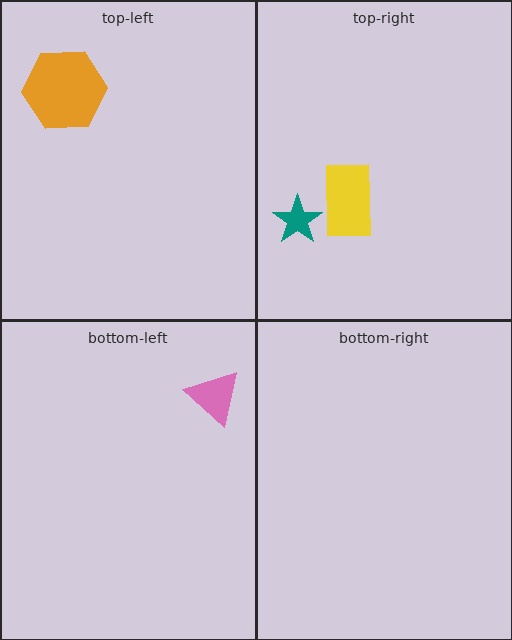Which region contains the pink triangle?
The bottom-left region.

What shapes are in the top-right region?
The teal star, the yellow rectangle.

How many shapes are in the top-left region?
1.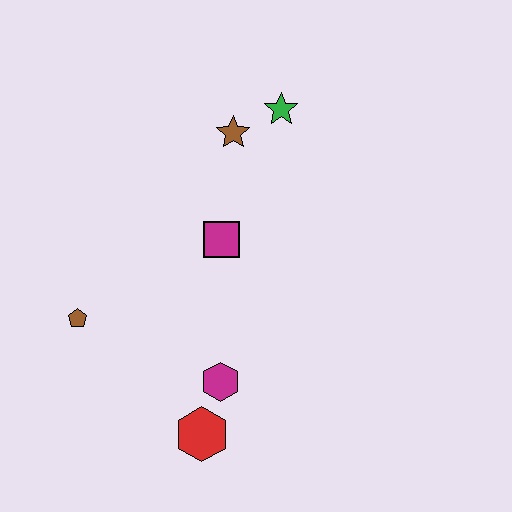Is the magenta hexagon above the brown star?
No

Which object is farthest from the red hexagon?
The green star is farthest from the red hexagon.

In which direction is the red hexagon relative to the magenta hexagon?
The red hexagon is below the magenta hexagon.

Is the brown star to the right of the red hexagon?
Yes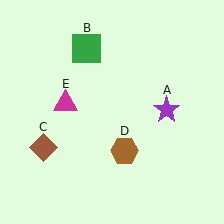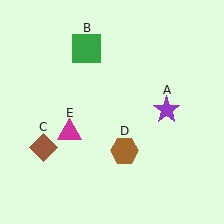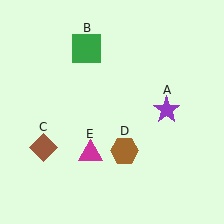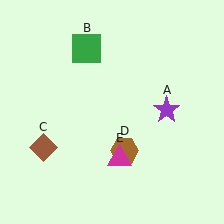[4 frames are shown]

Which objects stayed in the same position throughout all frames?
Purple star (object A) and green square (object B) and brown diamond (object C) and brown hexagon (object D) remained stationary.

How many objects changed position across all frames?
1 object changed position: magenta triangle (object E).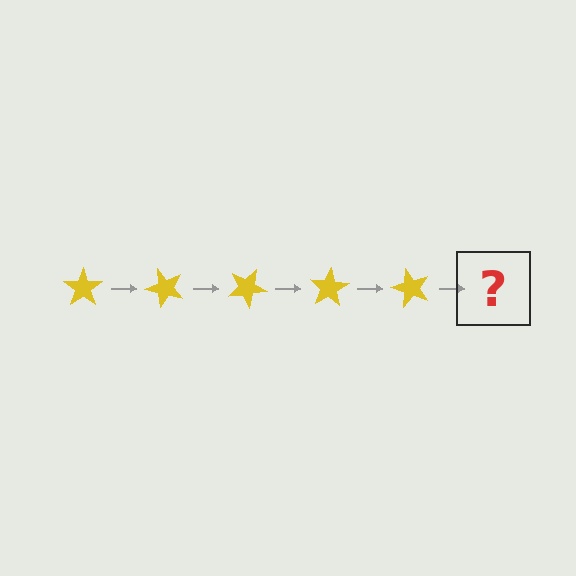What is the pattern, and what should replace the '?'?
The pattern is that the star rotates 50 degrees each step. The '?' should be a yellow star rotated 250 degrees.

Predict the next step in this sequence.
The next step is a yellow star rotated 250 degrees.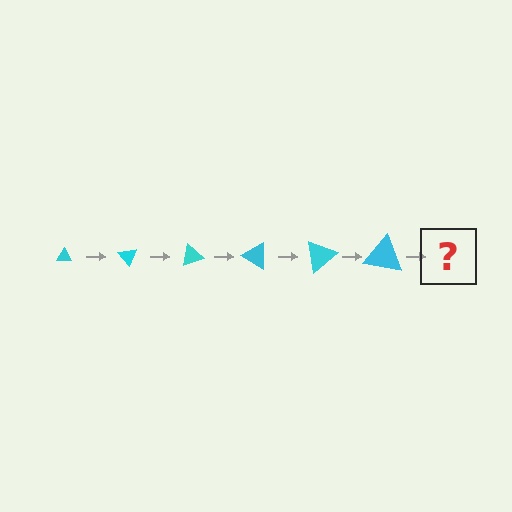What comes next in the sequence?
The next element should be a triangle, larger than the previous one and rotated 300 degrees from the start.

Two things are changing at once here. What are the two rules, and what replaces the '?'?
The two rules are that the triangle grows larger each step and it rotates 50 degrees each step. The '?' should be a triangle, larger than the previous one and rotated 300 degrees from the start.